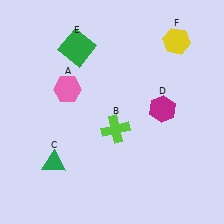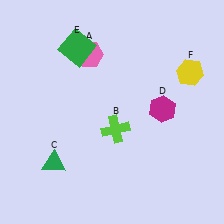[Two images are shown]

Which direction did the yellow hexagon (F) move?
The yellow hexagon (F) moved down.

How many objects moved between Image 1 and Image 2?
2 objects moved between the two images.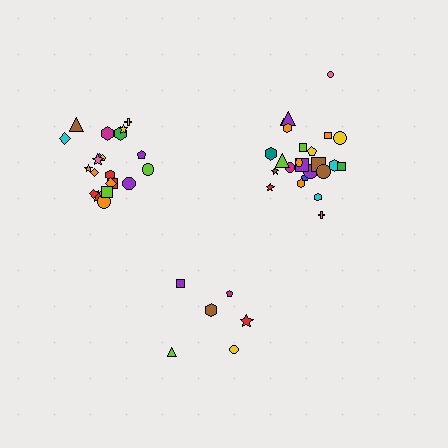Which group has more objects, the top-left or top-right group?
The top-right group.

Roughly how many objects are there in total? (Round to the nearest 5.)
Roughly 55 objects in total.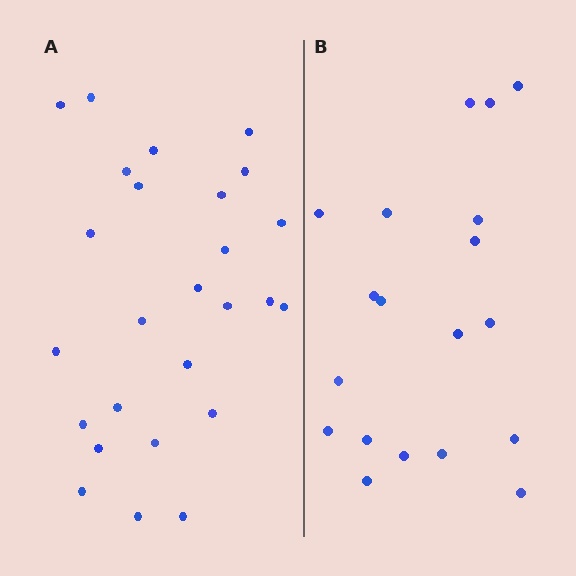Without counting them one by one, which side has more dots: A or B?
Region A (the left region) has more dots.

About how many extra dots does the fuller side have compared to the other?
Region A has roughly 8 or so more dots than region B.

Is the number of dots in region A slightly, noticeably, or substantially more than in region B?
Region A has noticeably more, but not dramatically so. The ratio is roughly 1.4 to 1.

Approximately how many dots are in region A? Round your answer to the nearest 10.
About 30 dots. (The exact count is 26, which rounds to 30.)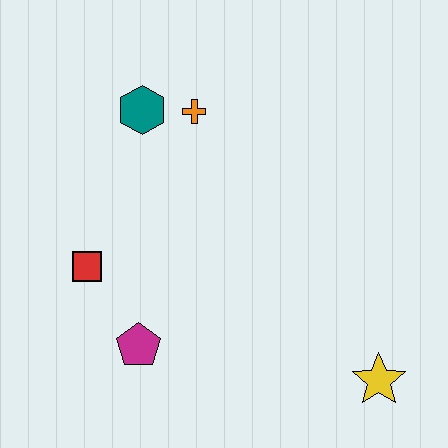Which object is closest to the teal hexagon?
The orange cross is closest to the teal hexagon.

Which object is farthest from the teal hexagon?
The yellow star is farthest from the teal hexagon.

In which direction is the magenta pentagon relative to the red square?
The magenta pentagon is below the red square.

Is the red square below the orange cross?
Yes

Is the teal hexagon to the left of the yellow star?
Yes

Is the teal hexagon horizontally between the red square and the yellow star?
Yes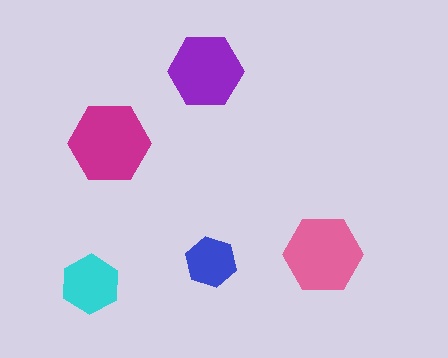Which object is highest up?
The purple hexagon is topmost.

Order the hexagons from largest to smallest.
the magenta one, the pink one, the purple one, the cyan one, the blue one.